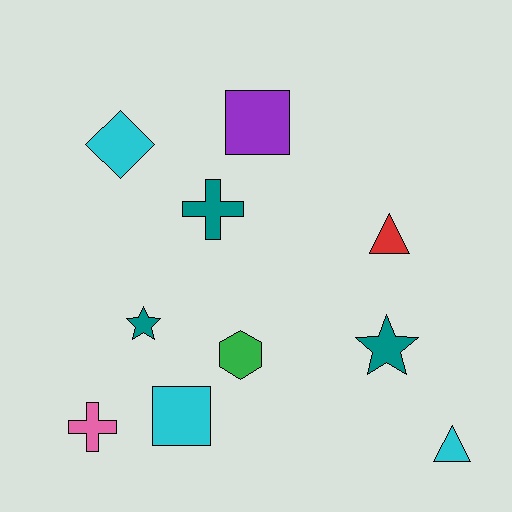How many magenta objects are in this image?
There are no magenta objects.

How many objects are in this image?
There are 10 objects.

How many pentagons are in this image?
There are no pentagons.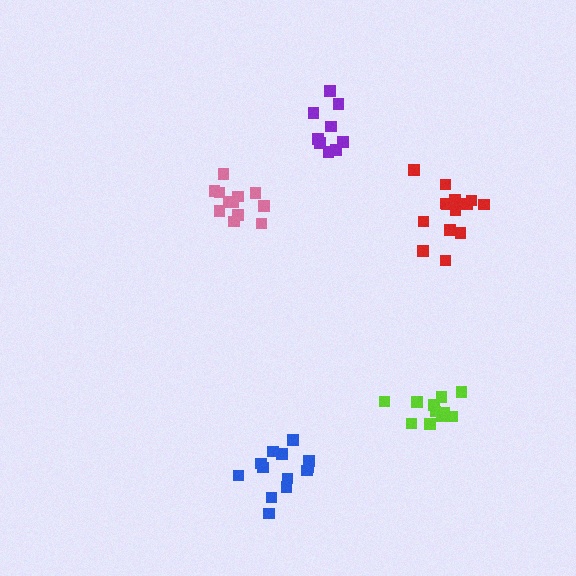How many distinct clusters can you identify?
There are 5 distinct clusters.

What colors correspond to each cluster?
The clusters are colored: lime, red, pink, blue, purple.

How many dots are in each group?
Group 1: 11 dots, Group 2: 15 dots, Group 3: 12 dots, Group 4: 13 dots, Group 5: 9 dots (60 total).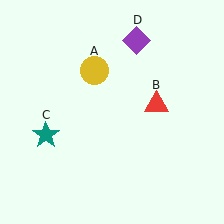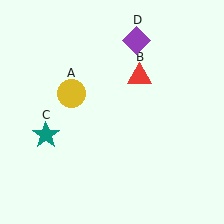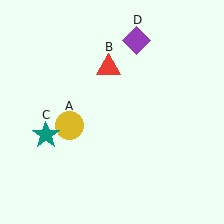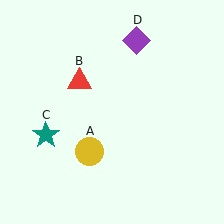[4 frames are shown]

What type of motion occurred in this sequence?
The yellow circle (object A), red triangle (object B) rotated counterclockwise around the center of the scene.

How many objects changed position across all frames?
2 objects changed position: yellow circle (object A), red triangle (object B).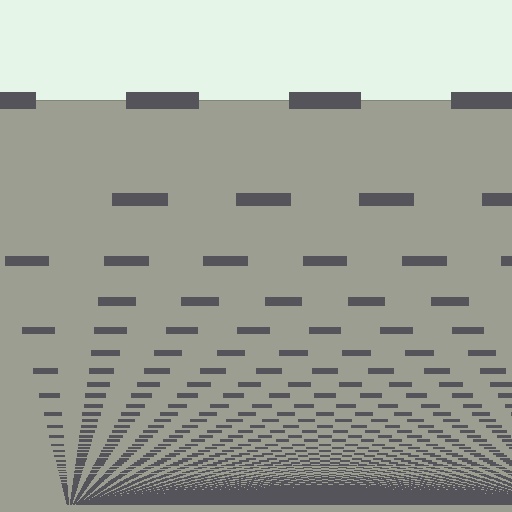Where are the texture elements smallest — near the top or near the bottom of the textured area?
Near the bottom.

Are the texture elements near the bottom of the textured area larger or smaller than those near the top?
Smaller. The gradient is inverted — elements near the bottom are smaller and denser.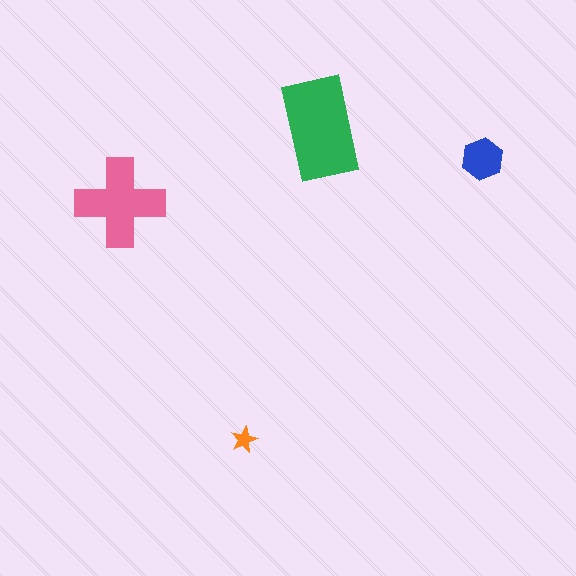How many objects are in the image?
There are 4 objects in the image.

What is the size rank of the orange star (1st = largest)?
4th.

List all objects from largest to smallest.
The green rectangle, the pink cross, the blue hexagon, the orange star.